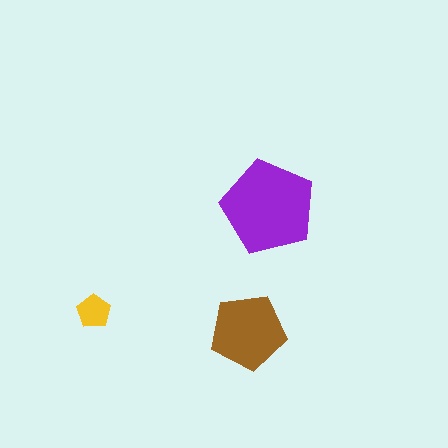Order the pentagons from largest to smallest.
the purple one, the brown one, the yellow one.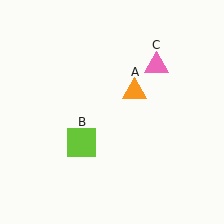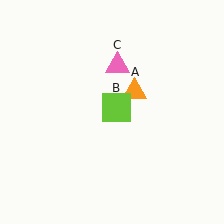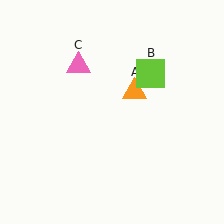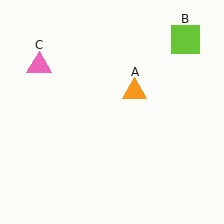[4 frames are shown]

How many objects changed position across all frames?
2 objects changed position: lime square (object B), pink triangle (object C).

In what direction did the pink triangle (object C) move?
The pink triangle (object C) moved left.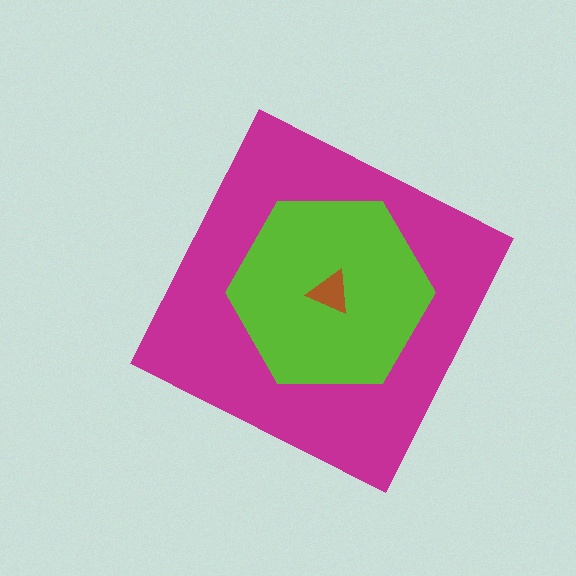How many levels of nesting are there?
3.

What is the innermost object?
The brown triangle.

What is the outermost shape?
The magenta diamond.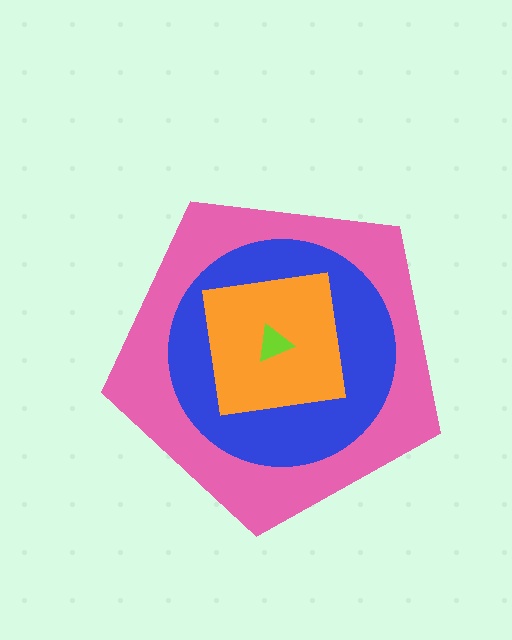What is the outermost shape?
The pink pentagon.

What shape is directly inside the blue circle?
The orange square.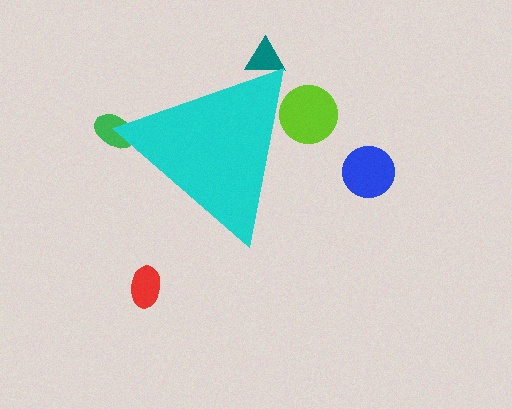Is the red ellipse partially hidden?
No, the red ellipse is fully visible.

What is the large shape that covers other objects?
A cyan triangle.